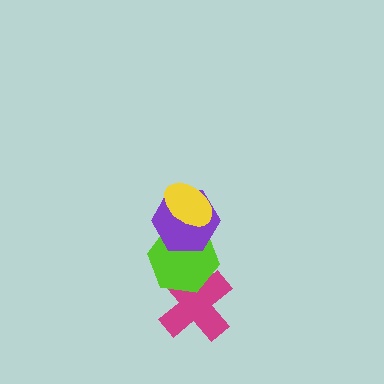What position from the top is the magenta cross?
The magenta cross is 4th from the top.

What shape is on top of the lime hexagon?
The purple hexagon is on top of the lime hexagon.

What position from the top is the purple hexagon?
The purple hexagon is 2nd from the top.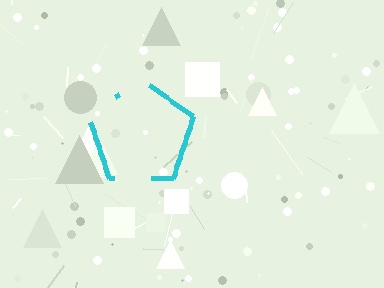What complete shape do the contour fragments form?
The contour fragments form a pentagon.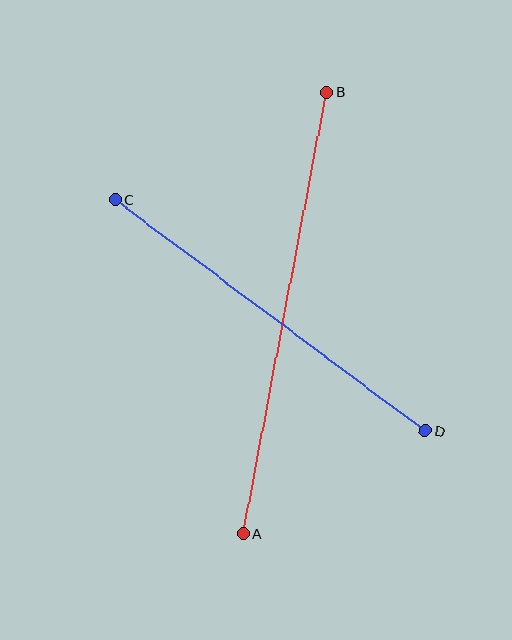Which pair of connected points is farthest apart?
Points A and B are farthest apart.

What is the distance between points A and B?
The distance is approximately 449 pixels.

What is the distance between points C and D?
The distance is approximately 387 pixels.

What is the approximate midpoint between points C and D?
The midpoint is at approximately (270, 316) pixels.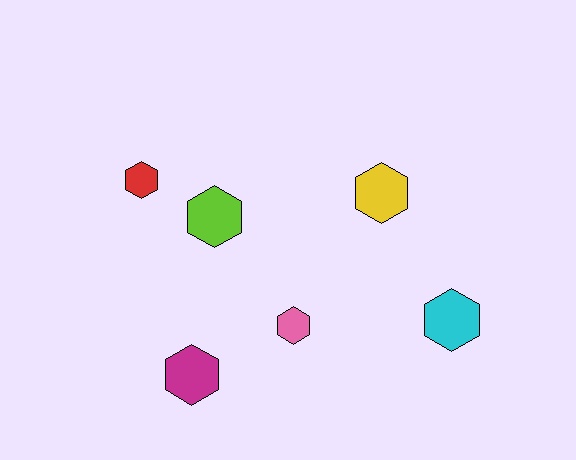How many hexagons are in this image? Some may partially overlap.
There are 6 hexagons.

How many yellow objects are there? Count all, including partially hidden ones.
There is 1 yellow object.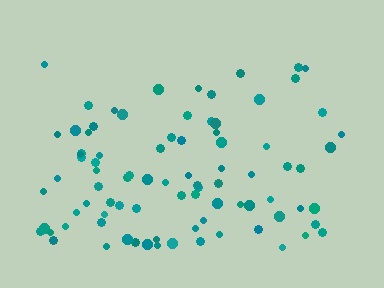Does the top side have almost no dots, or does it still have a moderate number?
Still a moderate number, just noticeably fewer than the bottom.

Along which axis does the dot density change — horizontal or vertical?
Vertical.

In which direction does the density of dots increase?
From top to bottom, with the bottom side densest.